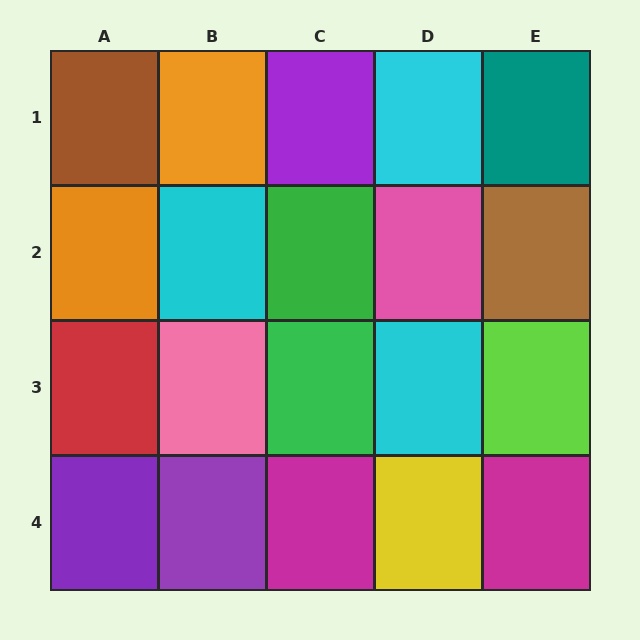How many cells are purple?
3 cells are purple.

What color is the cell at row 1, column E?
Teal.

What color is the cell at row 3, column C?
Green.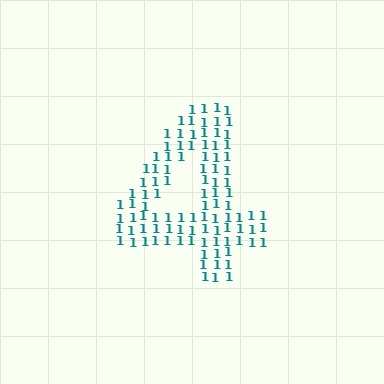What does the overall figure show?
The overall figure shows the digit 4.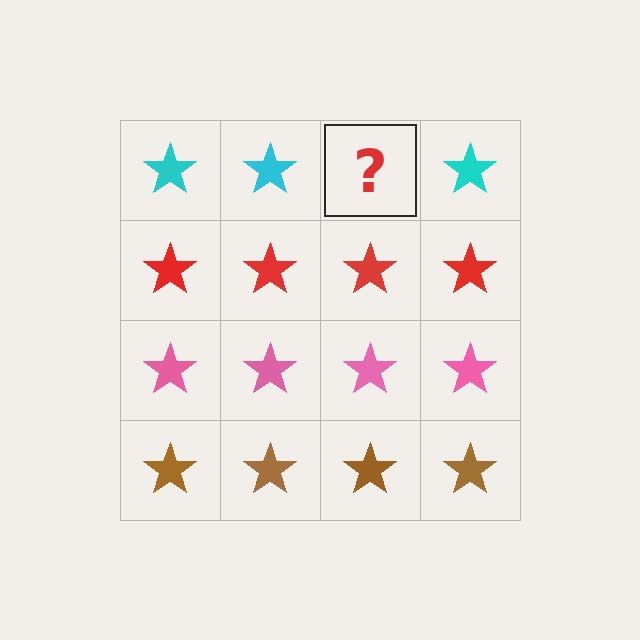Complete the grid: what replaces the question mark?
The question mark should be replaced with a cyan star.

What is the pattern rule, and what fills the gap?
The rule is that each row has a consistent color. The gap should be filled with a cyan star.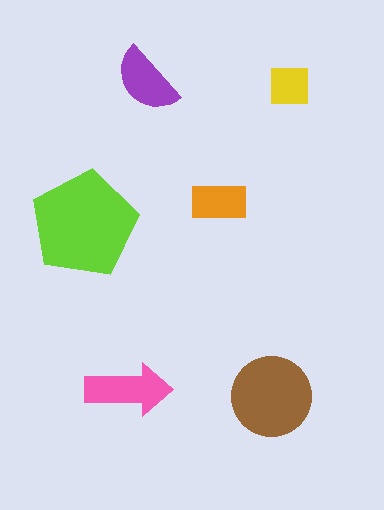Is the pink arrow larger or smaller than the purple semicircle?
Larger.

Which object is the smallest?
The yellow square.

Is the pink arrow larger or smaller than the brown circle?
Smaller.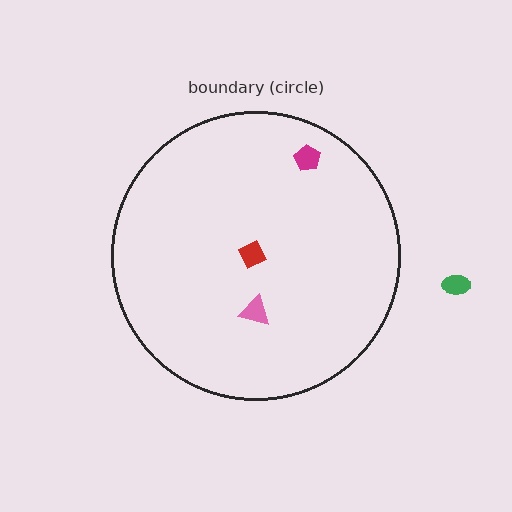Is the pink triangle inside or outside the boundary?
Inside.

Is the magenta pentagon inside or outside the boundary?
Inside.